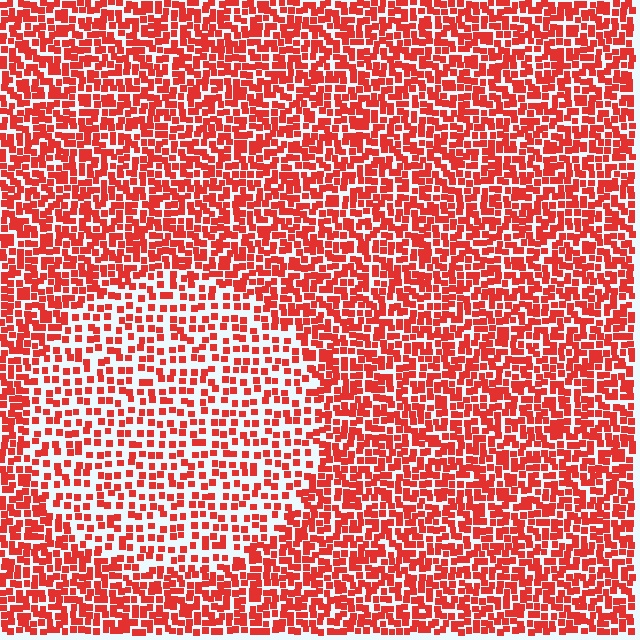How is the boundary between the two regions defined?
The boundary is defined by a change in element density (approximately 1.8x ratio). All elements are the same color, size, and shape.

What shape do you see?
I see a circle.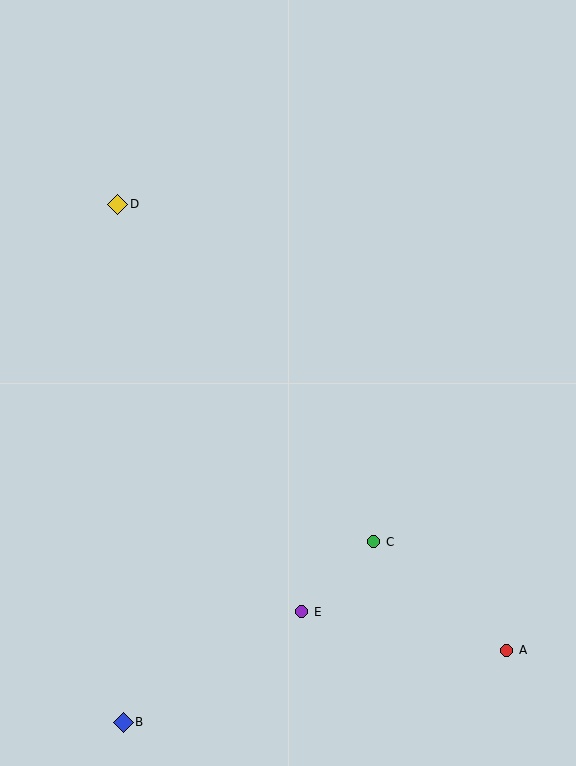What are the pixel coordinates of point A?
Point A is at (507, 651).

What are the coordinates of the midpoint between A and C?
The midpoint between A and C is at (440, 596).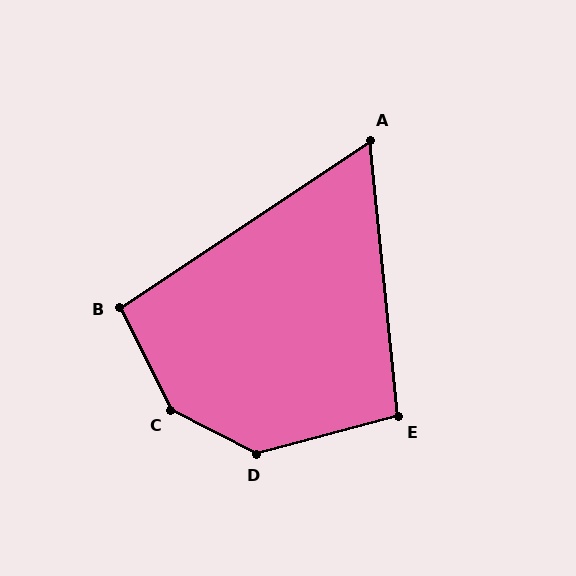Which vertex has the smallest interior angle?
A, at approximately 62 degrees.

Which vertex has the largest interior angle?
C, at approximately 144 degrees.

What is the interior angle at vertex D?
Approximately 138 degrees (obtuse).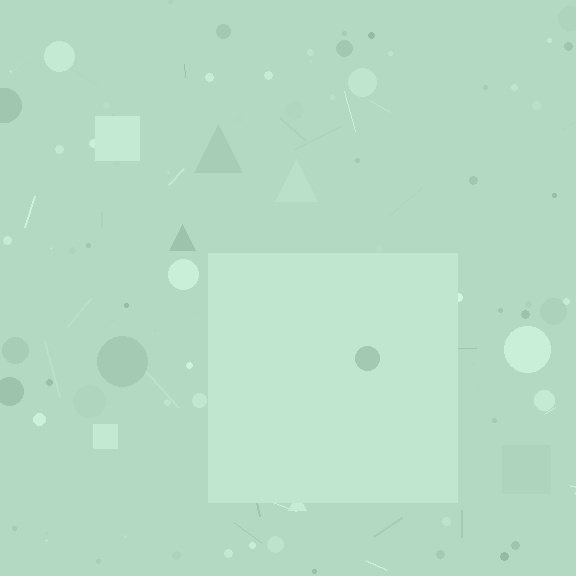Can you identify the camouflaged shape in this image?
The camouflaged shape is a square.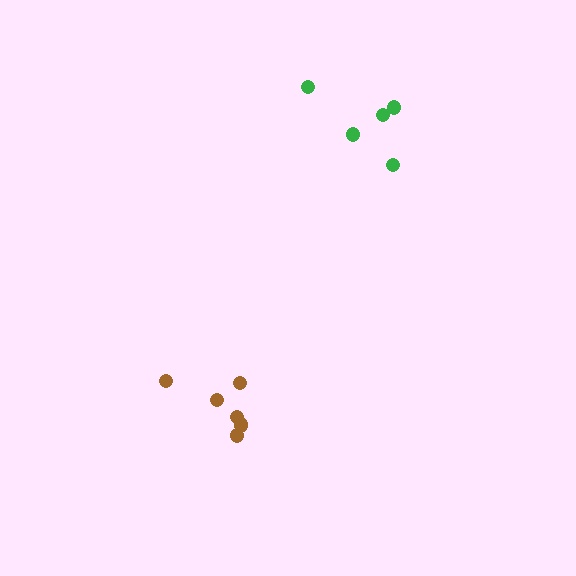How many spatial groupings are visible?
There are 2 spatial groupings.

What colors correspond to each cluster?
The clusters are colored: green, brown.